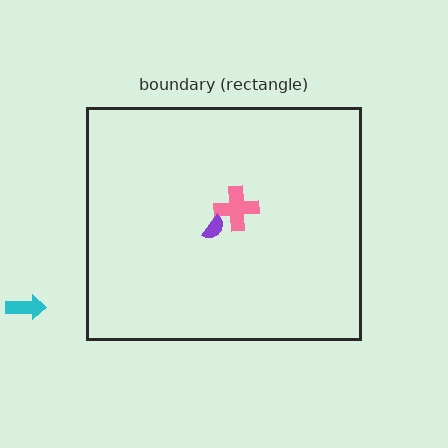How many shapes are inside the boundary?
2 inside, 1 outside.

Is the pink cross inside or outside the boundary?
Inside.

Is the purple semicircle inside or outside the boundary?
Inside.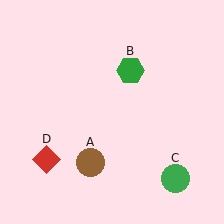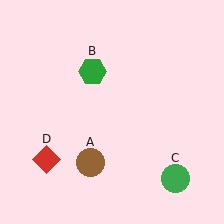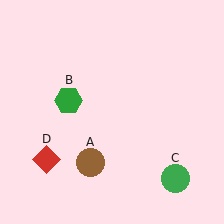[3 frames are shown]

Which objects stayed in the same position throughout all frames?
Brown circle (object A) and green circle (object C) and red diamond (object D) remained stationary.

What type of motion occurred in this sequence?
The green hexagon (object B) rotated counterclockwise around the center of the scene.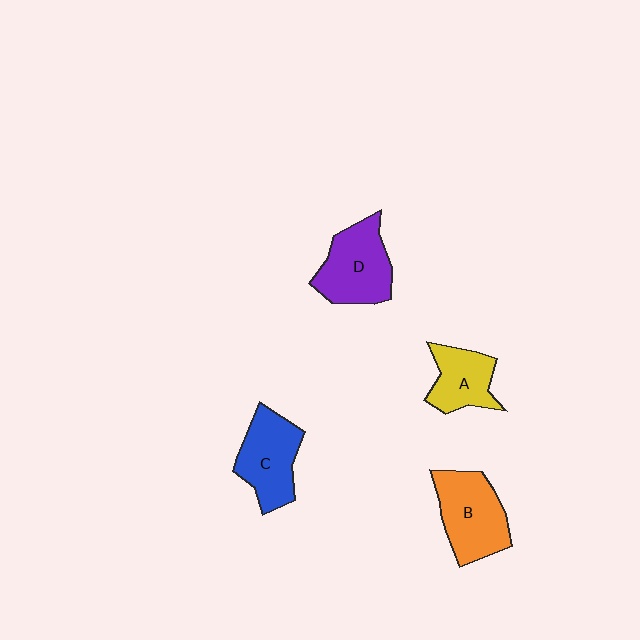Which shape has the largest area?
Shape B (orange).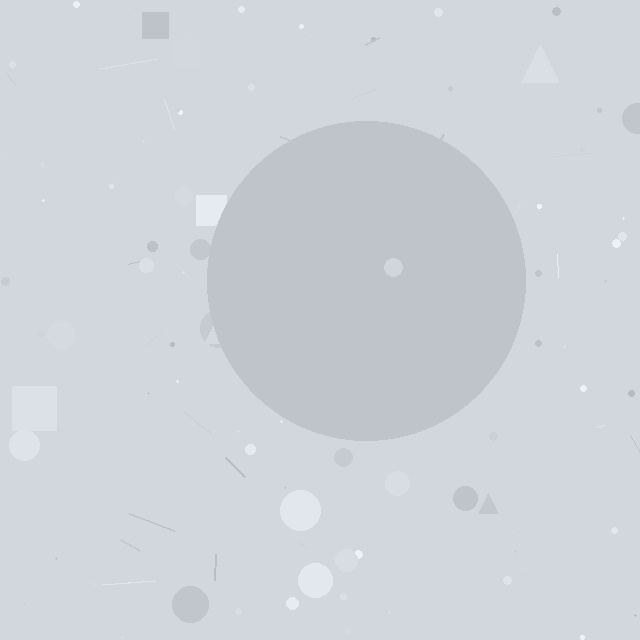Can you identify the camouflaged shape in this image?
The camouflaged shape is a circle.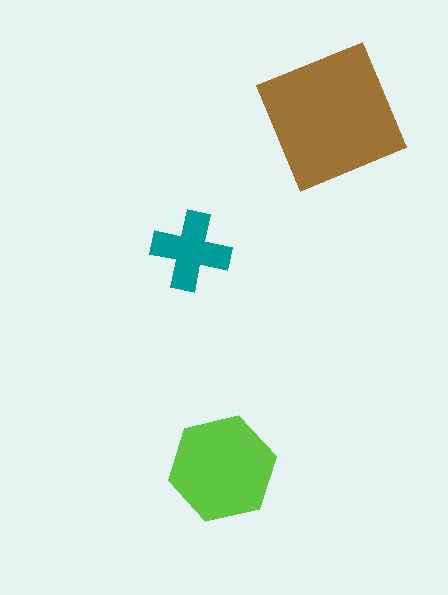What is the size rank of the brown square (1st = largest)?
1st.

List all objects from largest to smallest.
The brown square, the lime hexagon, the teal cross.